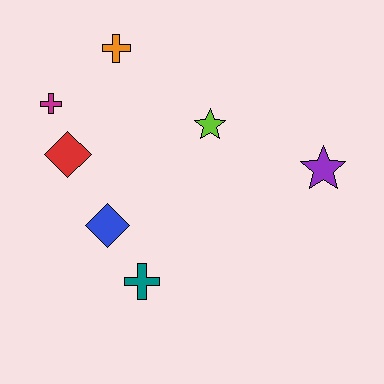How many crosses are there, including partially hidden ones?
There are 3 crosses.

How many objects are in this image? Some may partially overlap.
There are 7 objects.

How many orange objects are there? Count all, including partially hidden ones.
There is 1 orange object.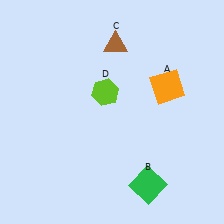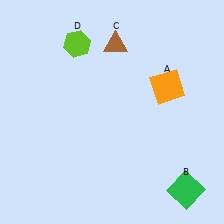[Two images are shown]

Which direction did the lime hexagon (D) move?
The lime hexagon (D) moved up.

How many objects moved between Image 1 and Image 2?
2 objects moved between the two images.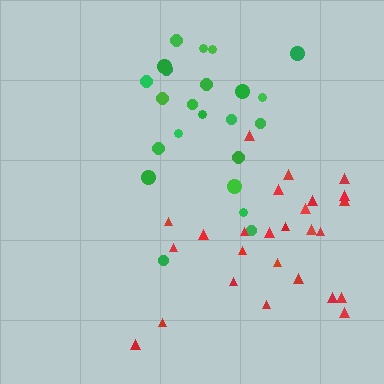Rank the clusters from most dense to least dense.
red, green.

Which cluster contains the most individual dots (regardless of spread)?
Red (26).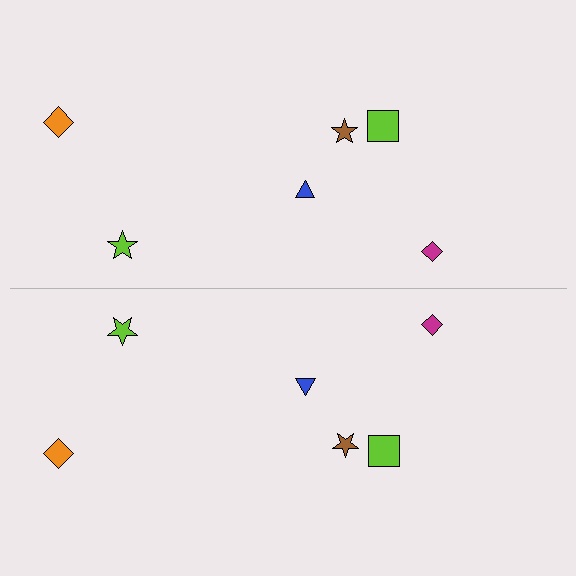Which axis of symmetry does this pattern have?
The pattern has a horizontal axis of symmetry running through the center of the image.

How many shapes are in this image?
There are 12 shapes in this image.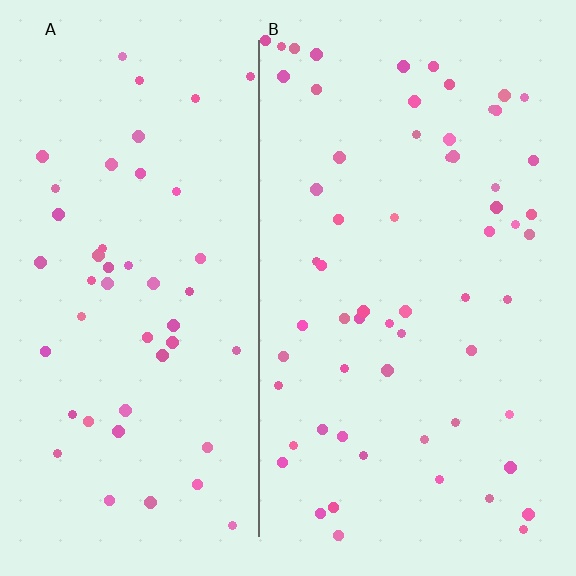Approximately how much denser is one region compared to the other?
Approximately 1.3× — region B over region A.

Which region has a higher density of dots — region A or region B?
B (the right).